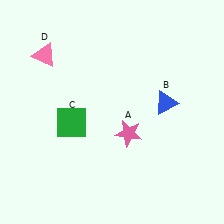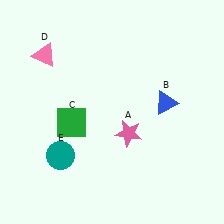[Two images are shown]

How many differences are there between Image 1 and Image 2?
There is 1 difference between the two images.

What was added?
A teal circle (E) was added in Image 2.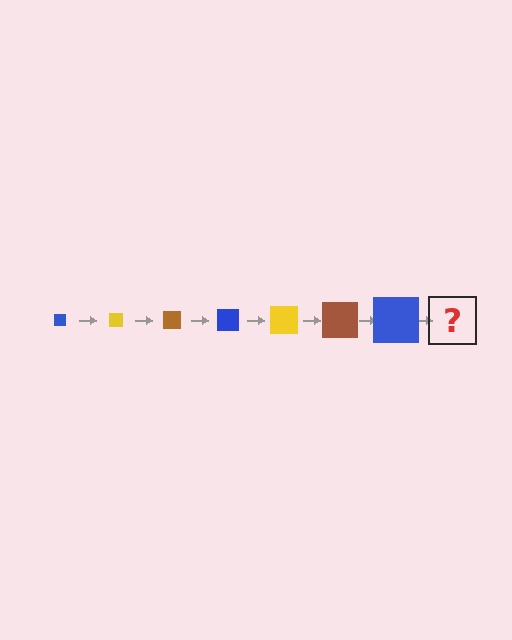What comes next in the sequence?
The next element should be a yellow square, larger than the previous one.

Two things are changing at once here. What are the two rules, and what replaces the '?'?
The two rules are that the square grows larger each step and the color cycles through blue, yellow, and brown. The '?' should be a yellow square, larger than the previous one.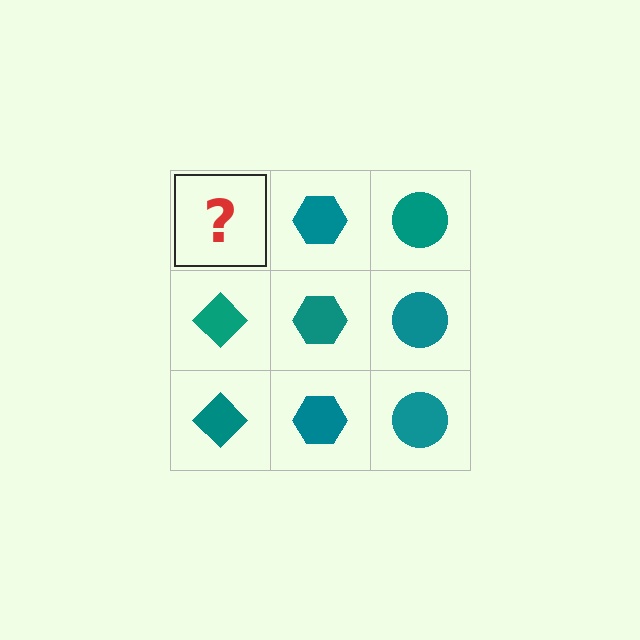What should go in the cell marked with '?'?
The missing cell should contain a teal diamond.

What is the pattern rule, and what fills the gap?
The rule is that each column has a consistent shape. The gap should be filled with a teal diamond.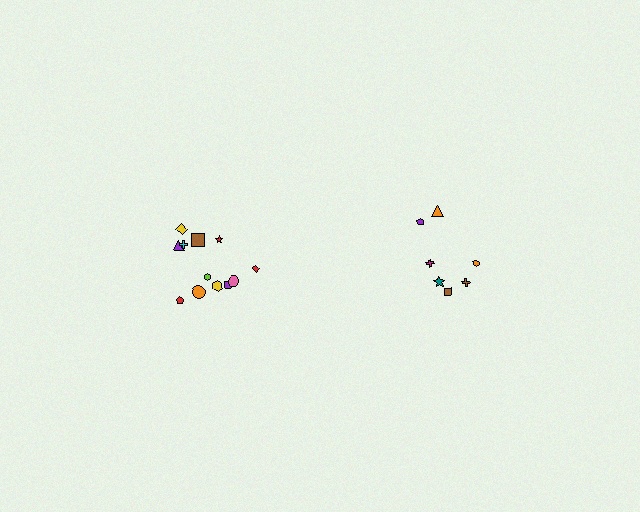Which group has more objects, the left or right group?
The left group.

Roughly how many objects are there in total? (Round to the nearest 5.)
Roughly 20 objects in total.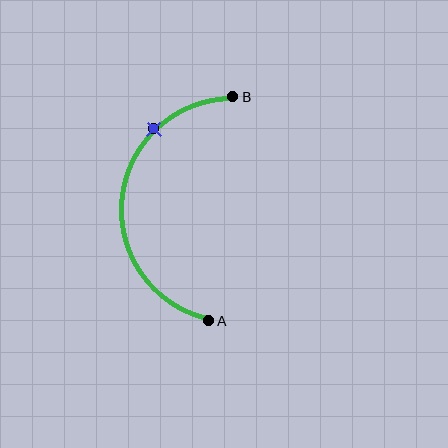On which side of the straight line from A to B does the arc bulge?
The arc bulges to the left of the straight line connecting A and B.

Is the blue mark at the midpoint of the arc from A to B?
No. The blue mark lies on the arc but is closer to endpoint B. The arc midpoint would be at the point on the curve equidistant along the arc from both A and B.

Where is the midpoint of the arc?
The arc midpoint is the point on the curve farthest from the straight line joining A and B. It sits to the left of that line.